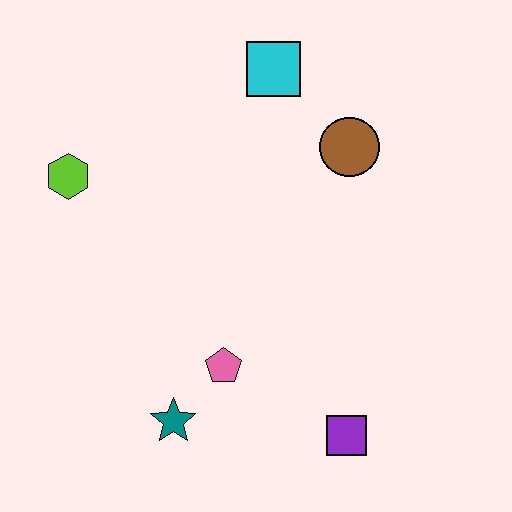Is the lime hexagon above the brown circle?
No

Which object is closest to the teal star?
The pink pentagon is closest to the teal star.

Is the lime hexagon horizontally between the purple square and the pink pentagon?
No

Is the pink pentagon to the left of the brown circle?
Yes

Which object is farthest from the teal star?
The cyan square is farthest from the teal star.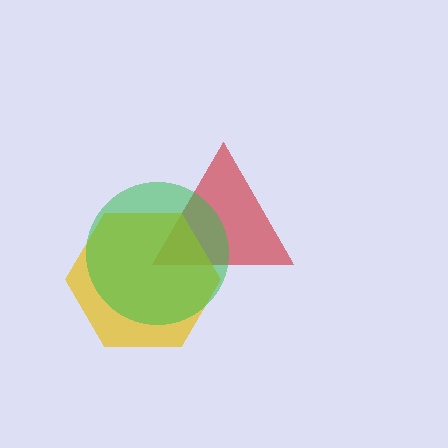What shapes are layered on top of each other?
The layered shapes are: a red triangle, a yellow hexagon, a green circle.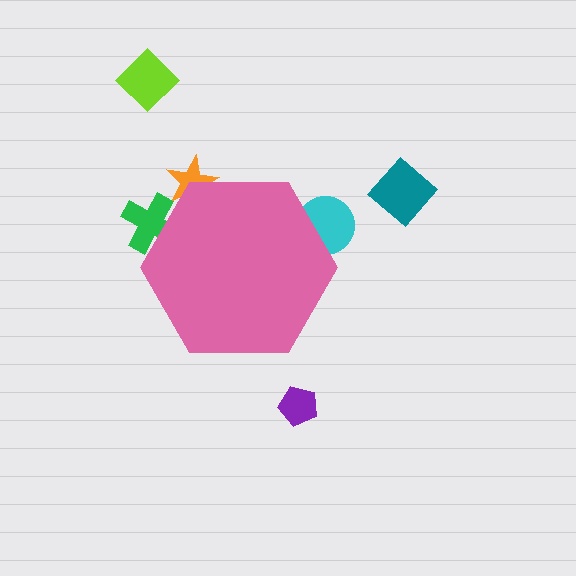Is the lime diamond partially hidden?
No, the lime diamond is fully visible.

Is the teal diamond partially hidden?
No, the teal diamond is fully visible.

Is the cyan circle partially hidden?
Yes, the cyan circle is partially hidden behind the pink hexagon.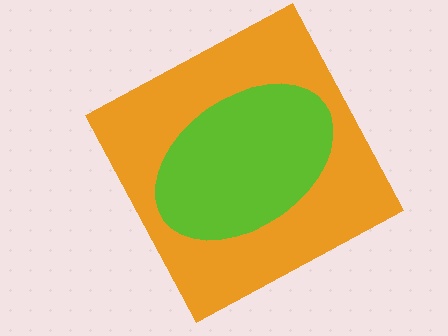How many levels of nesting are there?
2.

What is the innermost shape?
The lime ellipse.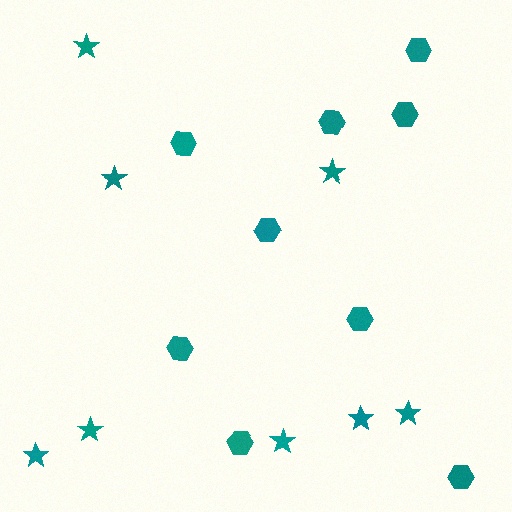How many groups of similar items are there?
There are 2 groups: one group of hexagons (9) and one group of stars (8).